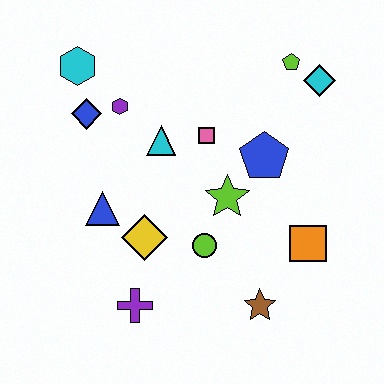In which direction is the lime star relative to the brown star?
The lime star is above the brown star.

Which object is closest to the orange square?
The brown star is closest to the orange square.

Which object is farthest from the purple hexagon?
The brown star is farthest from the purple hexagon.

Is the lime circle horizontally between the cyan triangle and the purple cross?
No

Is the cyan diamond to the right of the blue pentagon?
Yes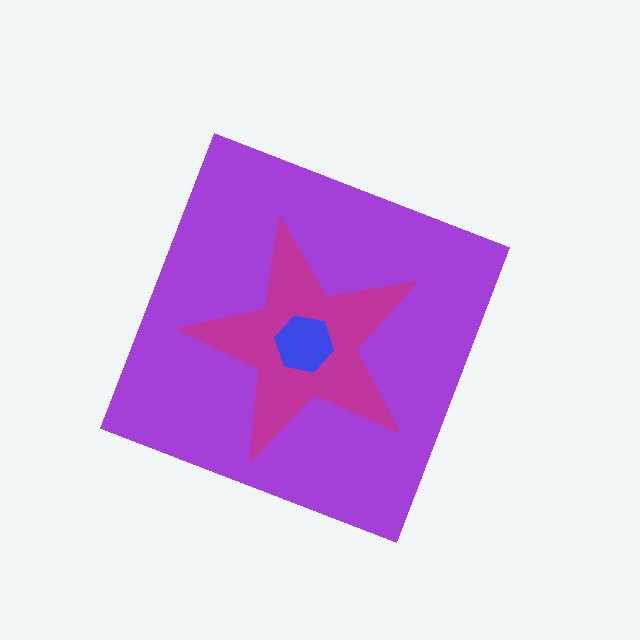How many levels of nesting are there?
3.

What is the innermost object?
The blue hexagon.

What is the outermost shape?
The purple diamond.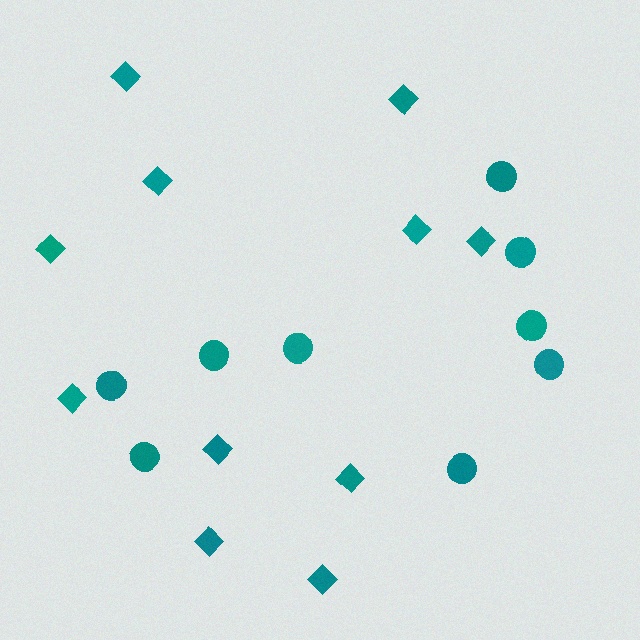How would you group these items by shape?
There are 2 groups: one group of diamonds (11) and one group of circles (9).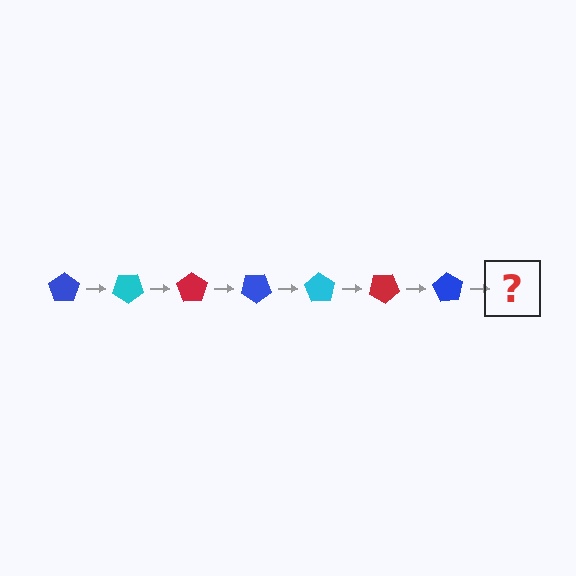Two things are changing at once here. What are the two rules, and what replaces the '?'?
The two rules are that it rotates 35 degrees each step and the color cycles through blue, cyan, and red. The '?' should be a cyan pentagon, rotated 245 degrees from the start.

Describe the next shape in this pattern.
It should be a cyan pentagon, rotated 245 degrees from the start.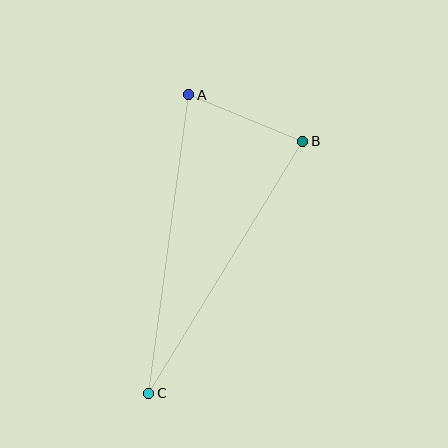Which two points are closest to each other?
Points A and B are closest to each other.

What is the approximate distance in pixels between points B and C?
The distance between B and C is approximately 295 pixels.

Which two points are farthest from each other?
Points A and C are farthest from each other.